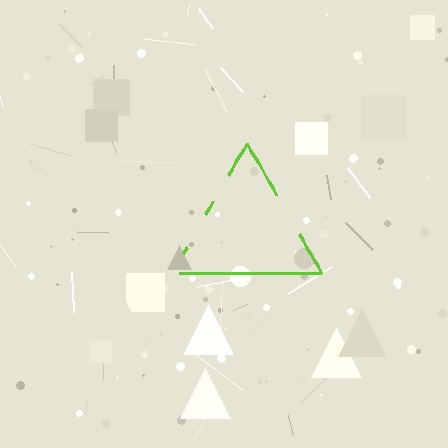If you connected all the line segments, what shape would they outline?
They would outline a triangle.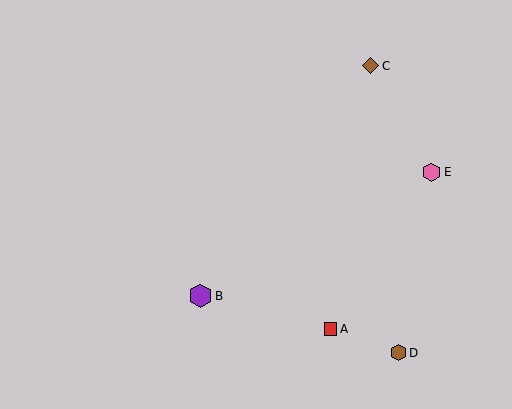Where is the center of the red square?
The center of the red square is at (331, 329).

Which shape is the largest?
The purple hexagon (labeled B) is the largest.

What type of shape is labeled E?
Shape E is a pink hexagon.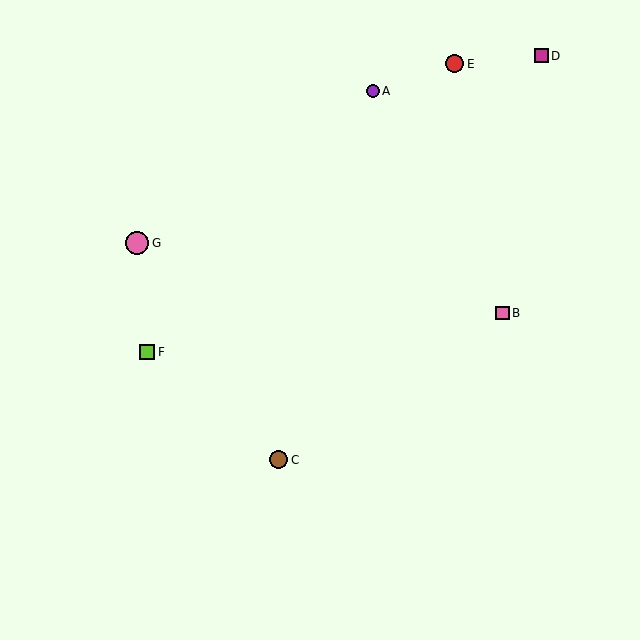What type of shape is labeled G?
Shape G is a pink circle.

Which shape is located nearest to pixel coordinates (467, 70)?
The red circle (labeled E) at (455, 64) is nearest to that location.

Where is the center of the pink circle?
The center of the pink circle is at (137, 243).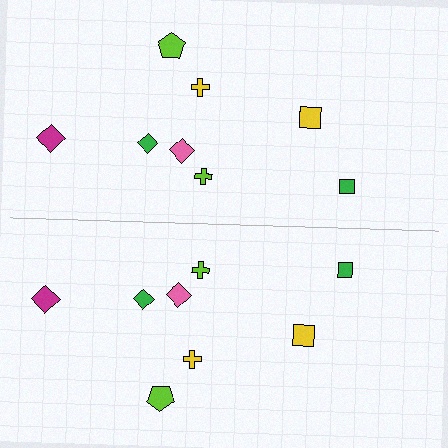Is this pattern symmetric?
Yes, this pattern has bilateral (reflection) symmetry.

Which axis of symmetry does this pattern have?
The pattern has a horizontal axis of symmetry running through the center of the image.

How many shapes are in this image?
There are 16 shapes in this image.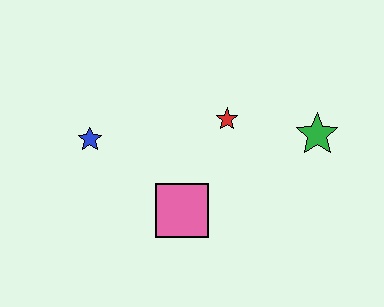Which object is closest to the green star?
The red star is closest to the green star.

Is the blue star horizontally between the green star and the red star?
No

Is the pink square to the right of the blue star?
Yes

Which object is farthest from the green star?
The blue star is farthest from the green star.